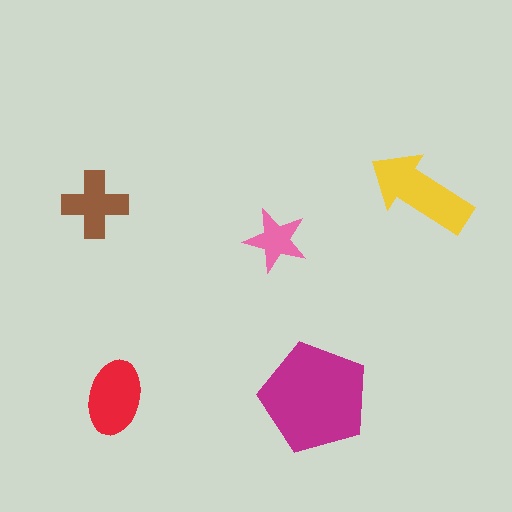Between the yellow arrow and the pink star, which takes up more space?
The yellow arrow.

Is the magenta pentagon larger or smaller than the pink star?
Larger.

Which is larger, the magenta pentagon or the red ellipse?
The magenta pentagon.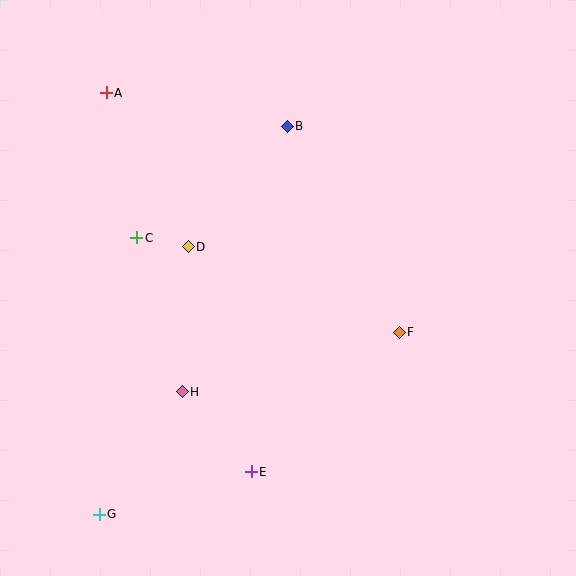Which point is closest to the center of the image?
Point D at (188, 247) is closest to the center.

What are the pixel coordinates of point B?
Point B is at (287, 126).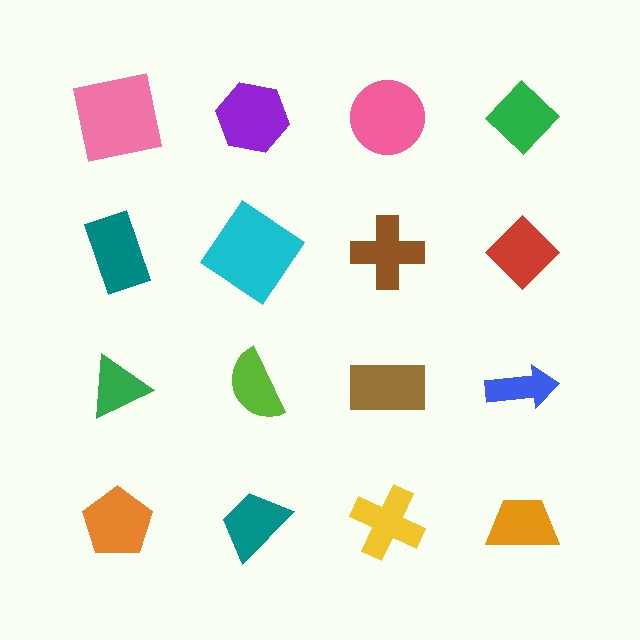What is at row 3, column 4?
A blue arrow.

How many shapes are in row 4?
4 shapes.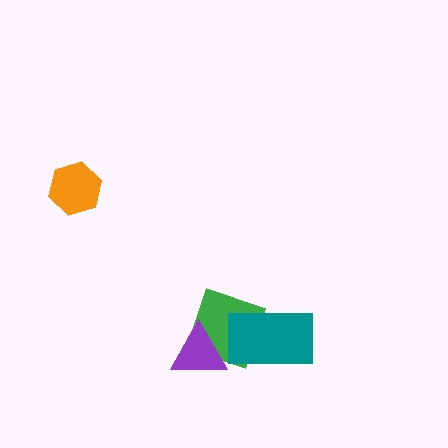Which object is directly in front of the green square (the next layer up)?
The teal rectangle is directly in front of the green square.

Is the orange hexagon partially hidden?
No, no other shape covers it.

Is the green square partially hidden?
Yes, it is partially covered by another shape.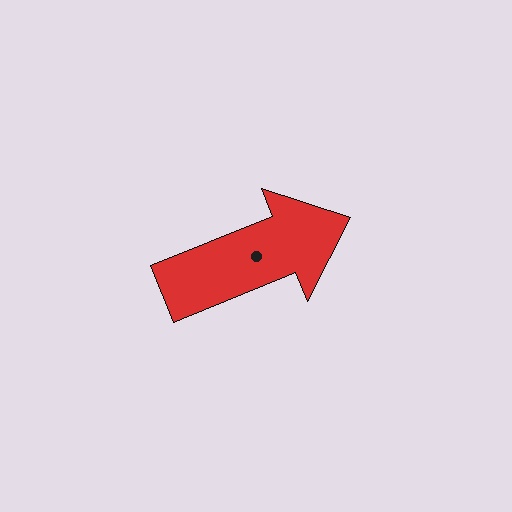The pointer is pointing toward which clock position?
Roughly 2 o'clock.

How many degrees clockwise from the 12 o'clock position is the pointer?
Approximately 68 degrees.